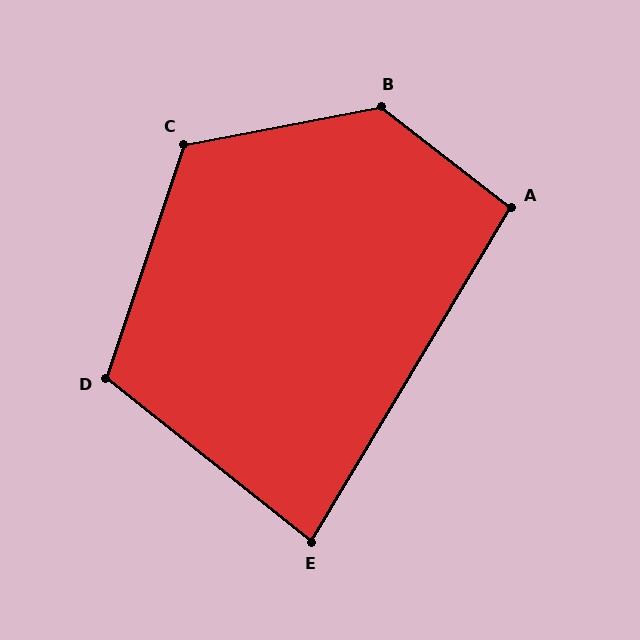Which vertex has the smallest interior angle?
E, at approximately 82 degrees.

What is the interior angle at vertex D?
Approximately 110 degrees (obtuse).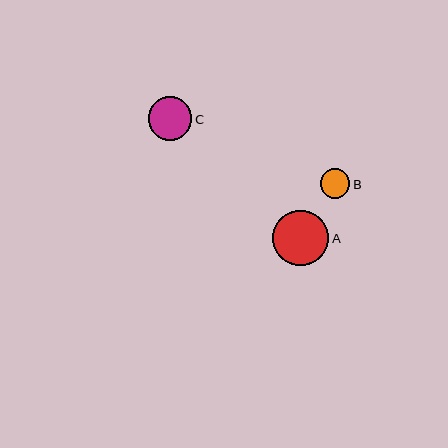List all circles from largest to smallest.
From largest to smallest: A, C, B.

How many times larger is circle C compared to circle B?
Circle C is approximately 1.5 times the size of circle B.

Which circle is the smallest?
Circle B is the smallest with a size of approximately 29 pixels.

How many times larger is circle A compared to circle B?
Circle A is approximately 1.9 times the size of circle B.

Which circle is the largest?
Circle A is the largest with a size of approximately 56 pixels.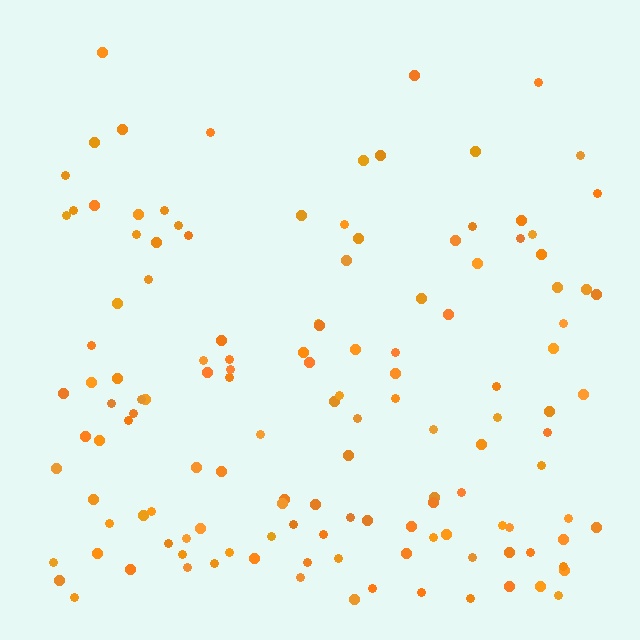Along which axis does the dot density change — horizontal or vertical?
Vertical.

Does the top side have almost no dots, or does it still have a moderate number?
Still a moderate number, just noticeably fewer than the bottom.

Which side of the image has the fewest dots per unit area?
The top.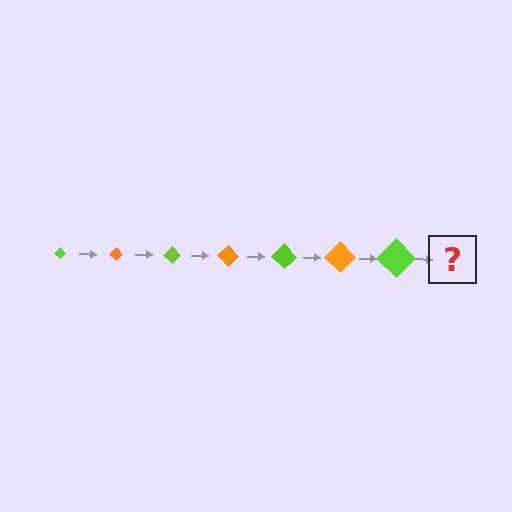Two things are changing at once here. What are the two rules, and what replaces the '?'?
The two rules are that the diamond grows larger each step and the color cycles through lime and orange. The '?' should be an orange diamond, larger than the previous one.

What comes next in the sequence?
The next element should be an orange diamond, larger than the previous one.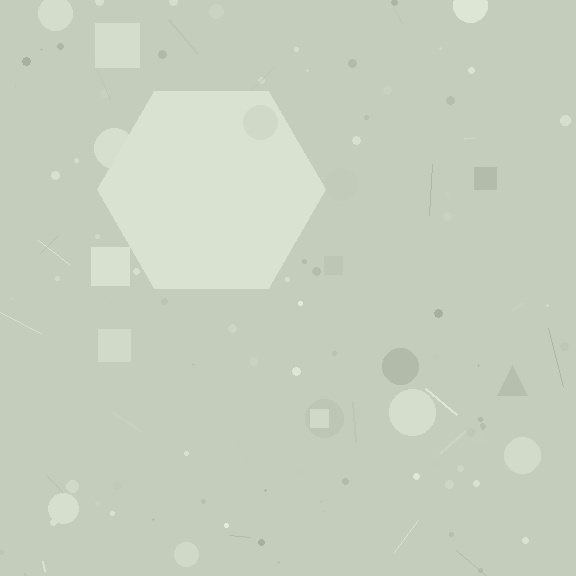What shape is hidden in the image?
A hexagon is hidden in the image.